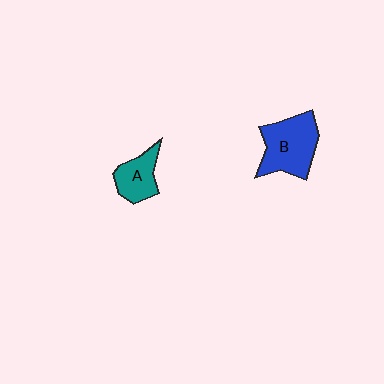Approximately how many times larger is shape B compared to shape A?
Approximately 1.7 times.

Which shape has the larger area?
Shape B (blue).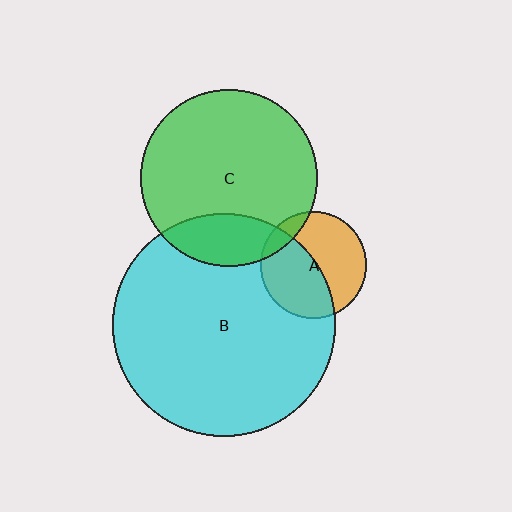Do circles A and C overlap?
Yes.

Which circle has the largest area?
Circle B (cyan).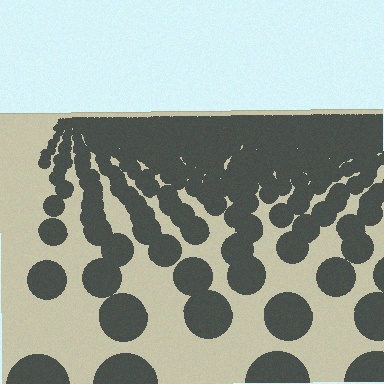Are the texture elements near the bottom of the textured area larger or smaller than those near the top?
Larger. Near the bottom, elements are closer to the viewer and appear at a bigger on-screen size.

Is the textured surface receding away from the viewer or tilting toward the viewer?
The surface is receding away from the viewer. Texture elements get smaller and denser toward the top.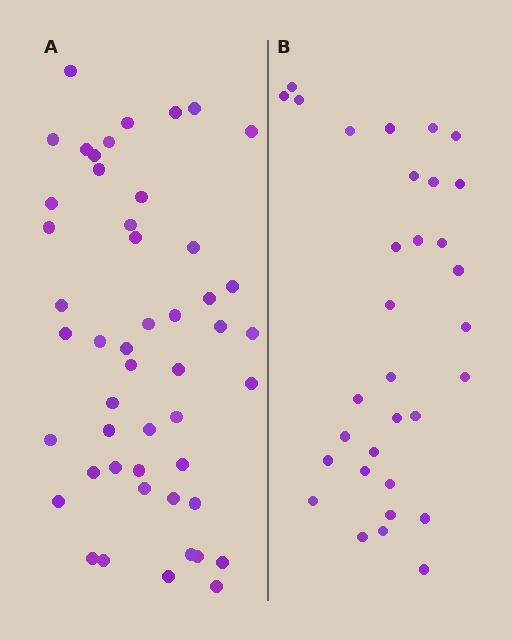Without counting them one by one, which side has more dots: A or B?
Region A (the left region) has more dots.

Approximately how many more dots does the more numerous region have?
Region A has approximately 15 more dots than region B.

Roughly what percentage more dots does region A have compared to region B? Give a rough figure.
About 55% more.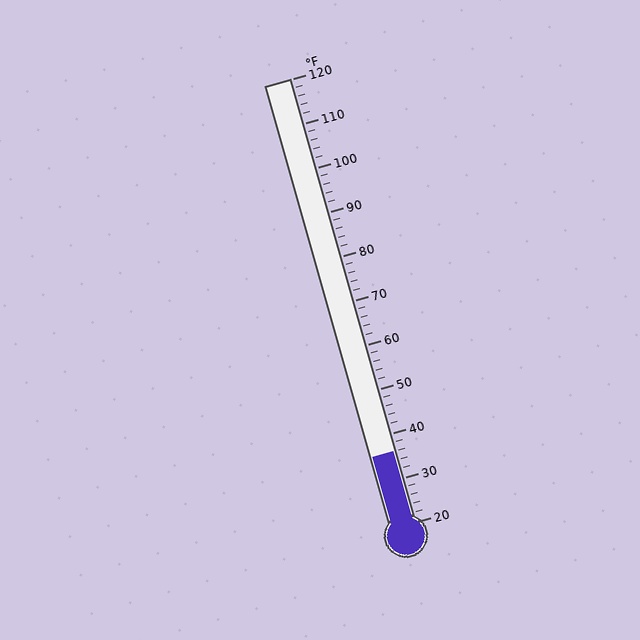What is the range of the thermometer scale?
The thermometer scale ranges from 20°F to 120°F.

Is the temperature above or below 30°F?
The temperature is above 30°F.